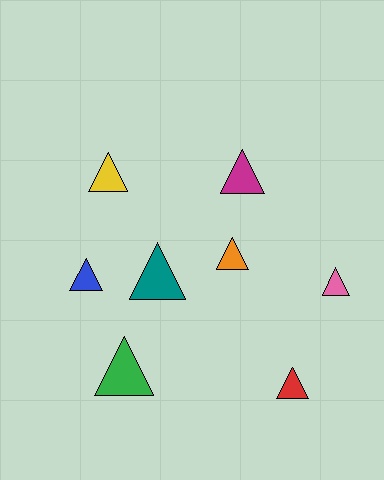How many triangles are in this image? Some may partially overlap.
There are 8 triangles.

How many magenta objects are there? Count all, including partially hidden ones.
There is 1 magenta object.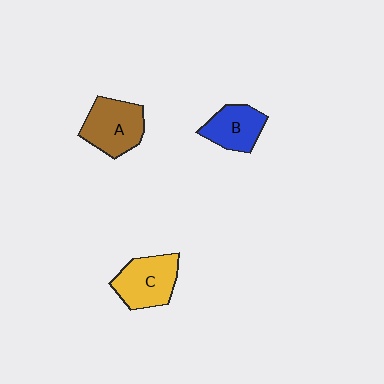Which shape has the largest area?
Shape A (brown).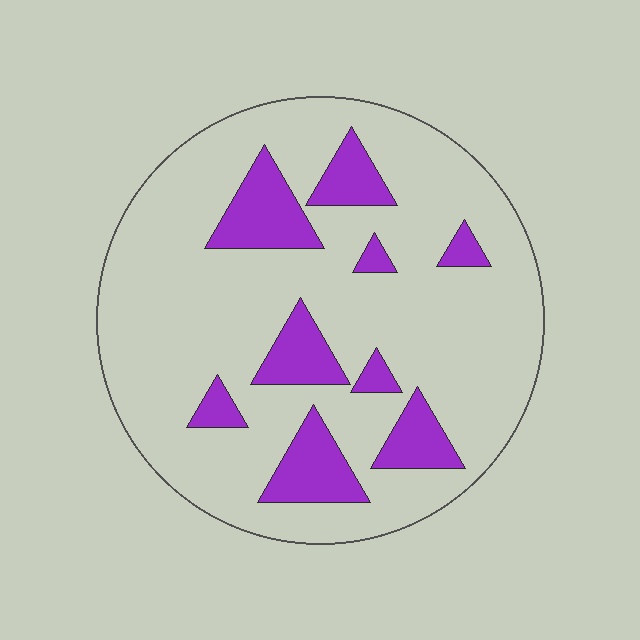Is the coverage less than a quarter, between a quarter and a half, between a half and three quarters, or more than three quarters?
Less than a quarter.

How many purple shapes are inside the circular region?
9.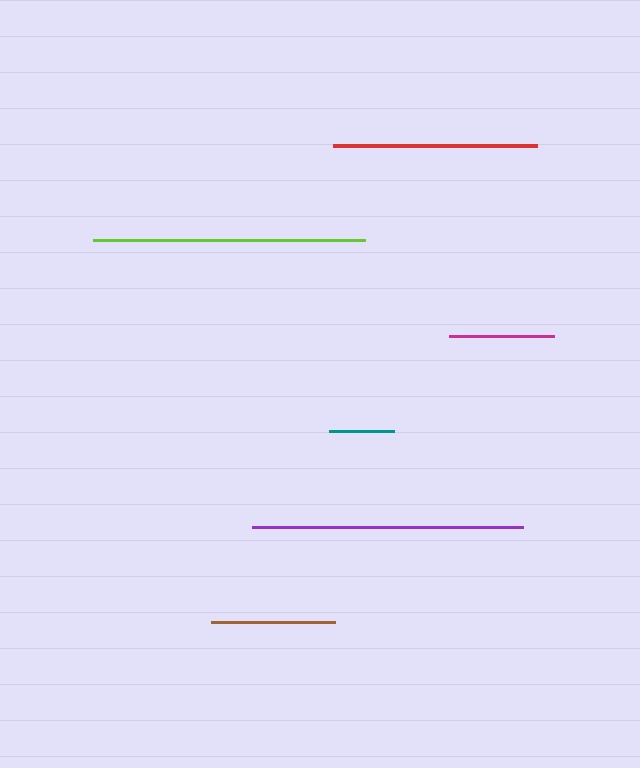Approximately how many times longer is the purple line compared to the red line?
The purple line is approximately 1.3 times the length of the red line.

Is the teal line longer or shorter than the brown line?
The brown line is longer than the teal line.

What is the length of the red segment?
The red segment is approximately 204 pixels long.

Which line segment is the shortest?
The teal line is the shortest at approximately 65 pixels.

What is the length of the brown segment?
The brown segment is approximately 124 pixels long.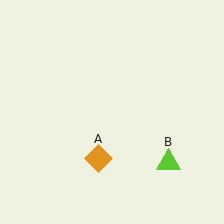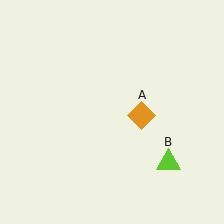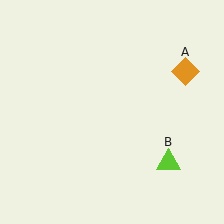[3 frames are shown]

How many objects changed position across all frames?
1 object changed position: orange diamond (object A).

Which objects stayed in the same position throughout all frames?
Lime triangle (object B) remained stationary.